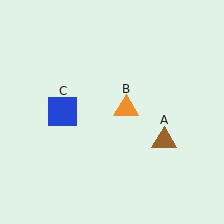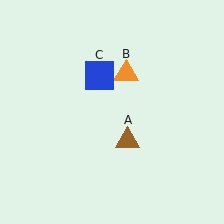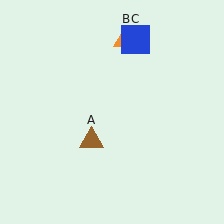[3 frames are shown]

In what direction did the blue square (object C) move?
The blue square (object C) moved up and to the right.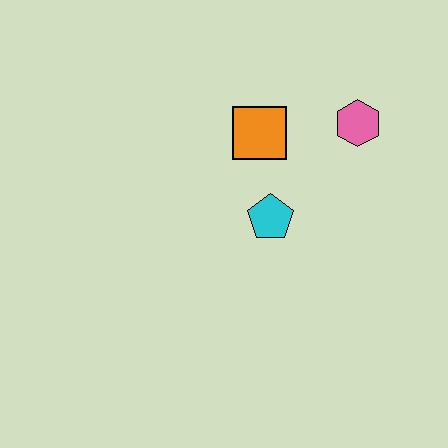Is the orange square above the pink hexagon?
No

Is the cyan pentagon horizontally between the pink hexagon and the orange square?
Yes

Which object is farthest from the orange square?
The pink hexagon is farthest from the orange square.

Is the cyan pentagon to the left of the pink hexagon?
Yes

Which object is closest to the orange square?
The cyan pentagon is closest to the orange square.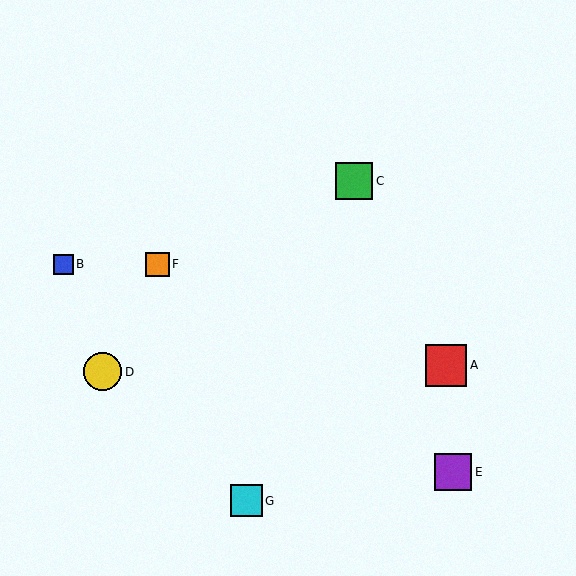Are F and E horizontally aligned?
No, F is at y≈264 and E is at y≈472.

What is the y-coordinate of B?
Object B is at y≈264.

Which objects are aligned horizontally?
Objects B, F are aligned horizontally.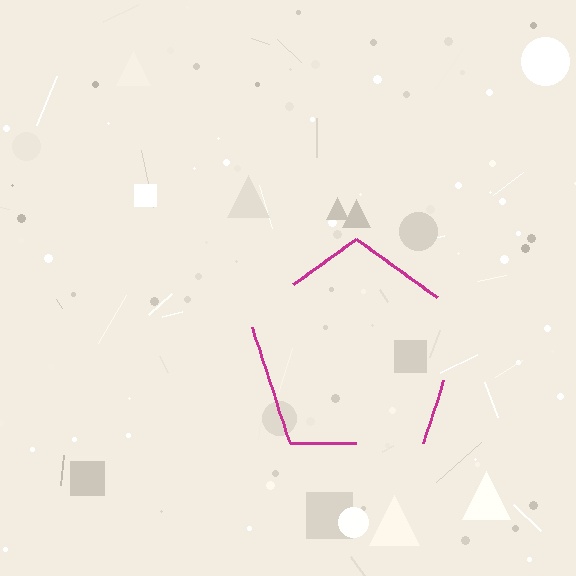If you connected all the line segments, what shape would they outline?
They would outline a pentagon.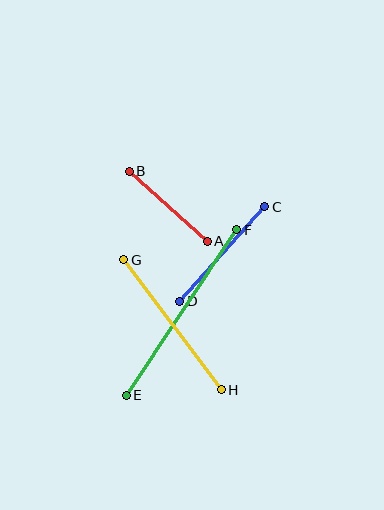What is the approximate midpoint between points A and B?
The midpoint is at approximately (168, 206) pixels.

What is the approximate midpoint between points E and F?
The midpoint is at approximately (182, 312) pixels.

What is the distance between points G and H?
The distance is approximately 163 pixels.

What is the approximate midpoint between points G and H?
The midpoint is at approximately (172, 325) pixels.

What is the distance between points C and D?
The distance is approximately 127 pixels.